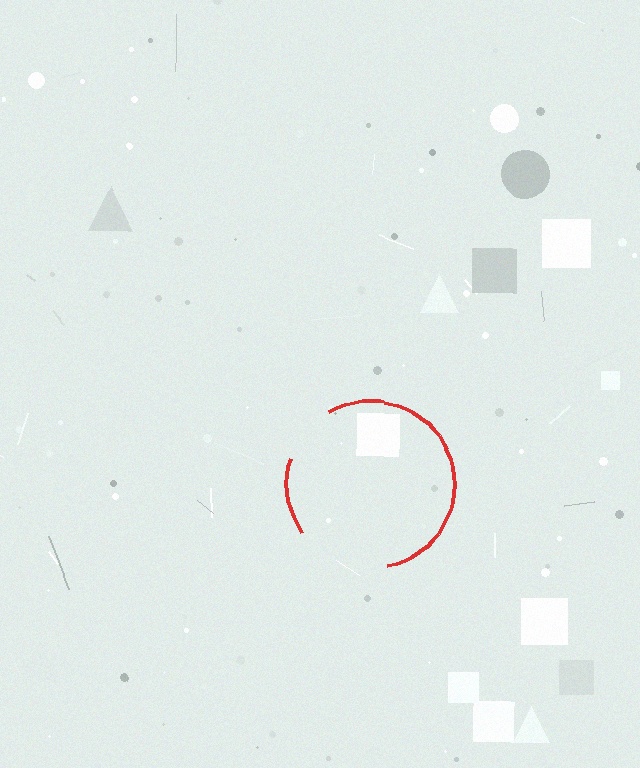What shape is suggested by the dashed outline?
The dashed outline suggests a circle.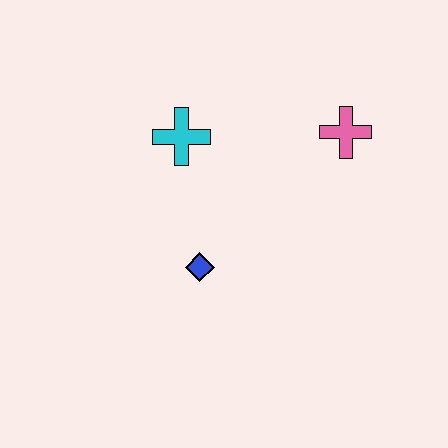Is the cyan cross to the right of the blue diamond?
No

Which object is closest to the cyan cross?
The blue diamond is closest to the cyan cross.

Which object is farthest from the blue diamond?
The pink cross is farthest from the blue diamond.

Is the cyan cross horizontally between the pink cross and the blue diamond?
No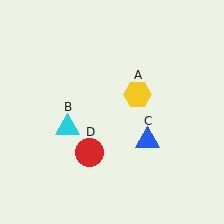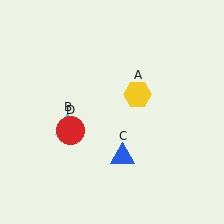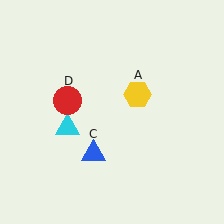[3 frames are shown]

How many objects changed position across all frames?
2 objects changed position: blue triangle (object C), red circle (object D).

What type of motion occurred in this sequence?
The blue triangle (object C), red circle (object D) rotated clockwise around the center of the scene.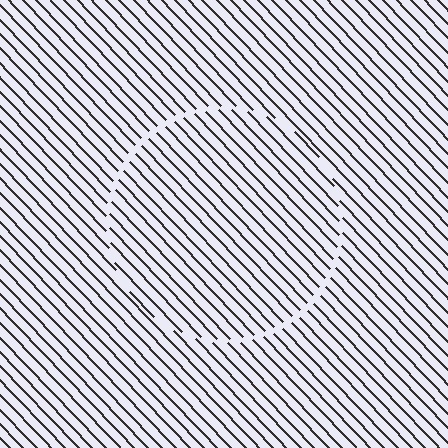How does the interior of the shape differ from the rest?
The interior of the shape contains the same grating, shifted by half a period — the contour is defined by the phase discontinuity where line-ends from the inner and outer gratings abut.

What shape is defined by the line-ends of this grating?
An illusory circle. The interior of the shape contains the same grating, shifted by half a period — the contour is defined by the phase discontinuity where line-ends from the inner and outer gratings abut.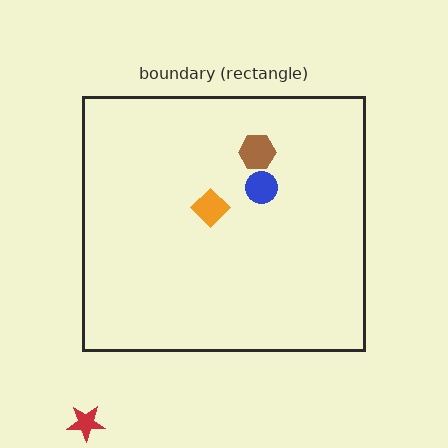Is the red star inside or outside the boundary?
Outside.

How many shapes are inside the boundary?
3 inside, 1 outside.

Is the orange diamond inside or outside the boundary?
Inside.